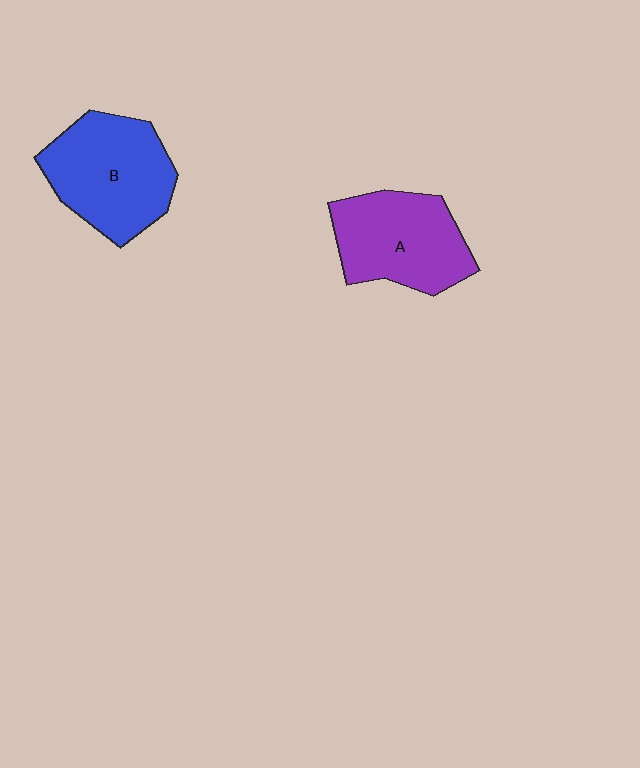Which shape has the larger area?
Shape B (blue).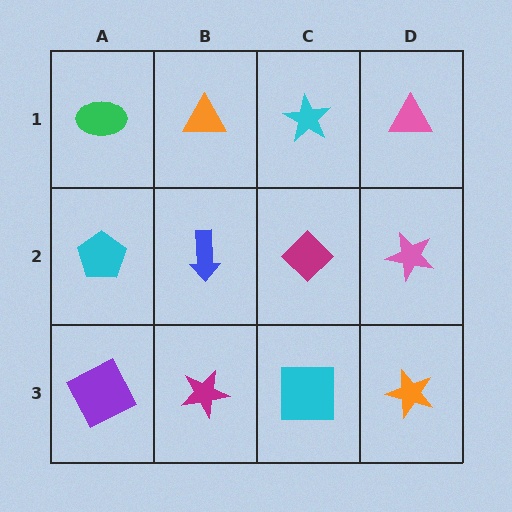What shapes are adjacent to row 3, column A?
A cyan pentagon (row 2, column A), a magenta star (row 3, column B).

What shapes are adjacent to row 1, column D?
A pink star (row 2, column D), a cyan star (row 1, column C).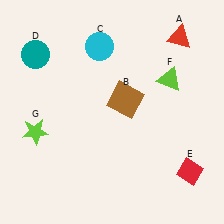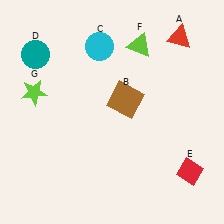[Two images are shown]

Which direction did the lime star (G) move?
The lime star (G) moved up.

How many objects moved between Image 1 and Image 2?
2 objects moved between the two images.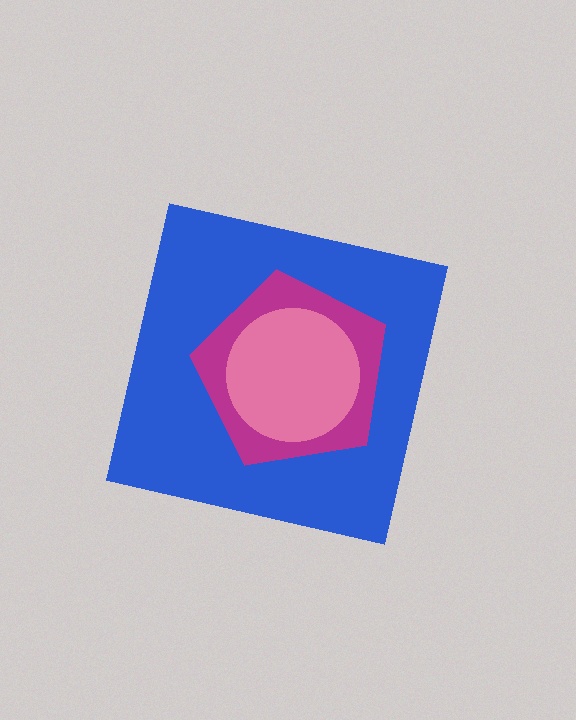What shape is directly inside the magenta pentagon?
The pink circle.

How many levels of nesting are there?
3.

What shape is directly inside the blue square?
The magenta pentagon.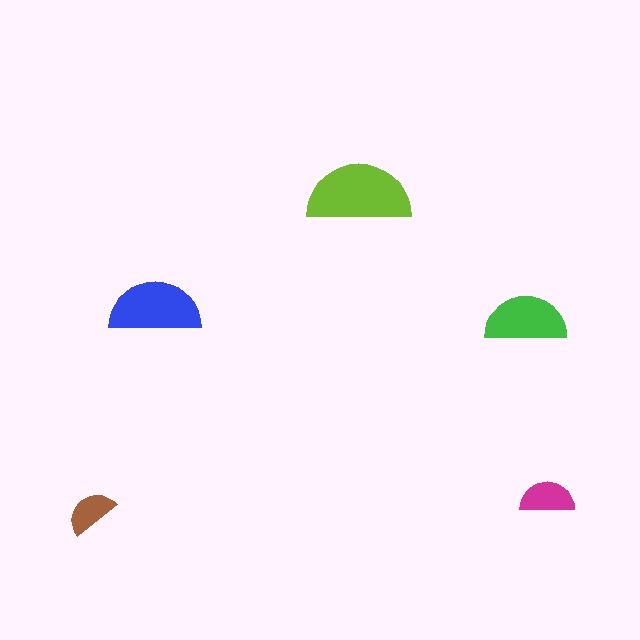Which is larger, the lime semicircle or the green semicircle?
The lime one.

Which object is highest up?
The lime semicircle is topmost.